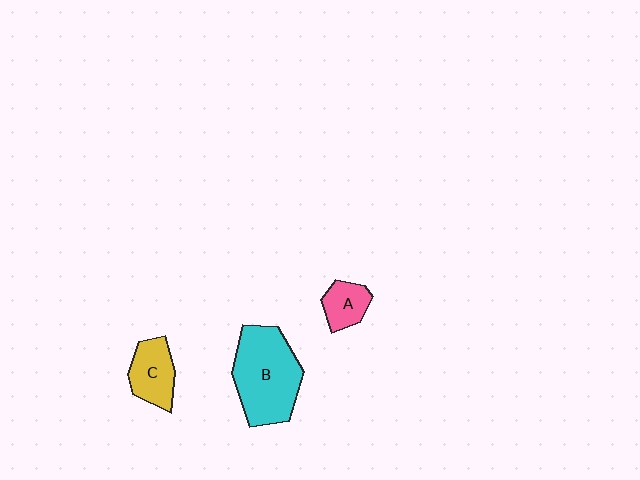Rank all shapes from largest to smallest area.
From largest to smallest: B (cyan), C (yellow), A (pink).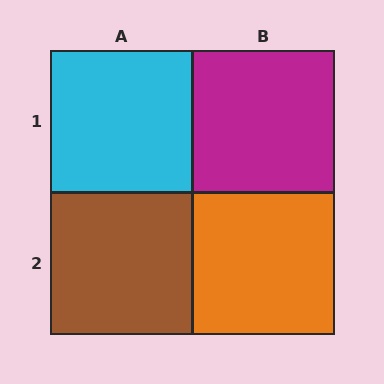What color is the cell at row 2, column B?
Orange.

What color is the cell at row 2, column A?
Brown.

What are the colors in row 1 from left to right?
Cyan, magenta.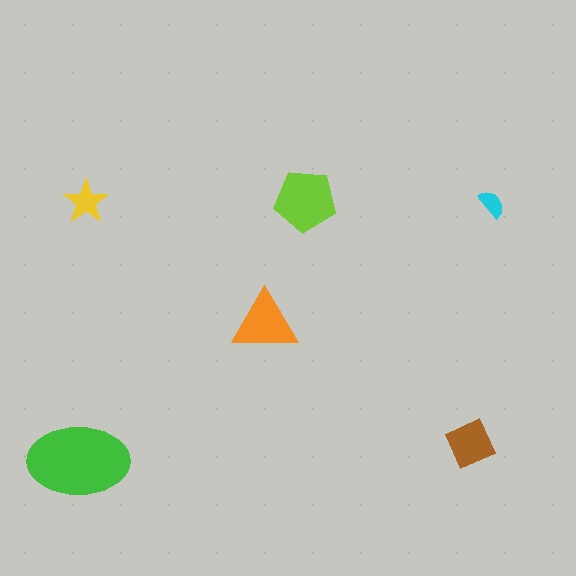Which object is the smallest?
The cyan semicircle.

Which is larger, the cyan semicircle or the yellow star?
The yellow star.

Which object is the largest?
The green ellipse.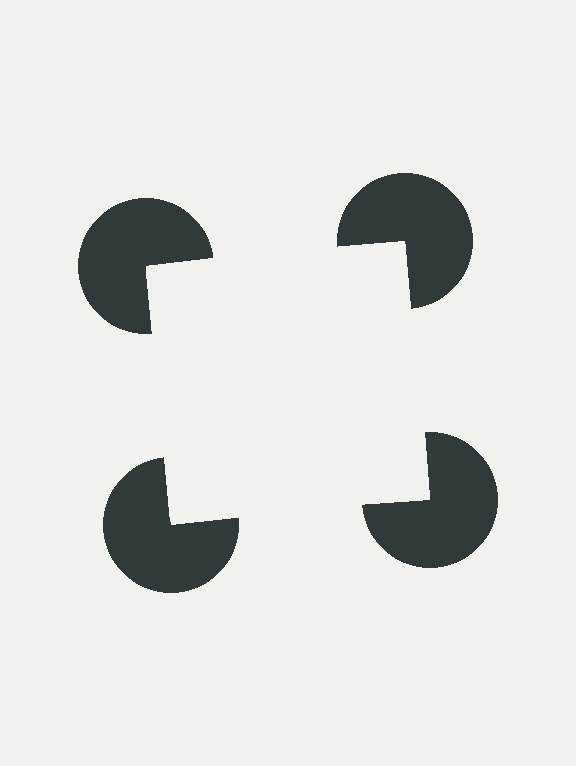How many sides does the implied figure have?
4 sides.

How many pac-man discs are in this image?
There are 4 — one at each vertex of the illusory square.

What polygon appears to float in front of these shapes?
An illusory square — its edges are inferred from the aligned wedge cuts in the pac-man discs, not physically drawn.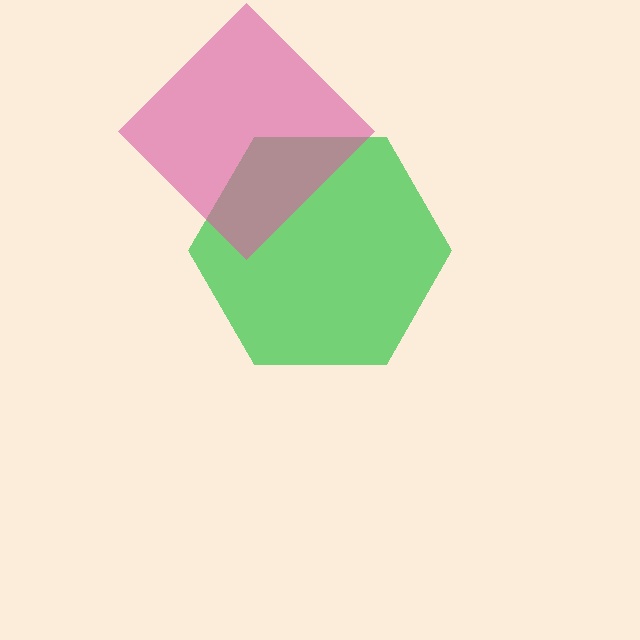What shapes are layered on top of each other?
The layered shapes are: a green hexagon, a pink diamond.